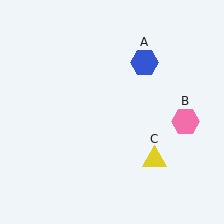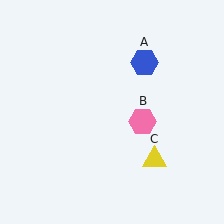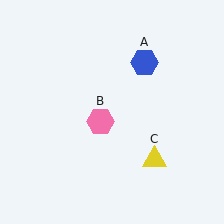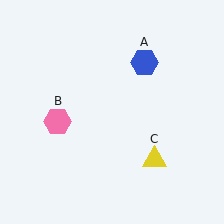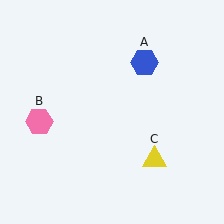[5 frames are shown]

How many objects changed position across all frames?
1 object changed position: pink hexagon (object B).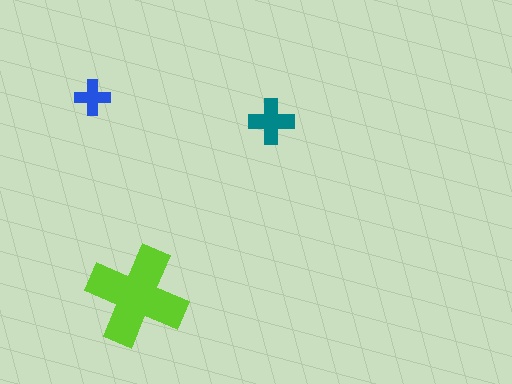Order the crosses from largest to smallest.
the lime one, the teal one, the blue one.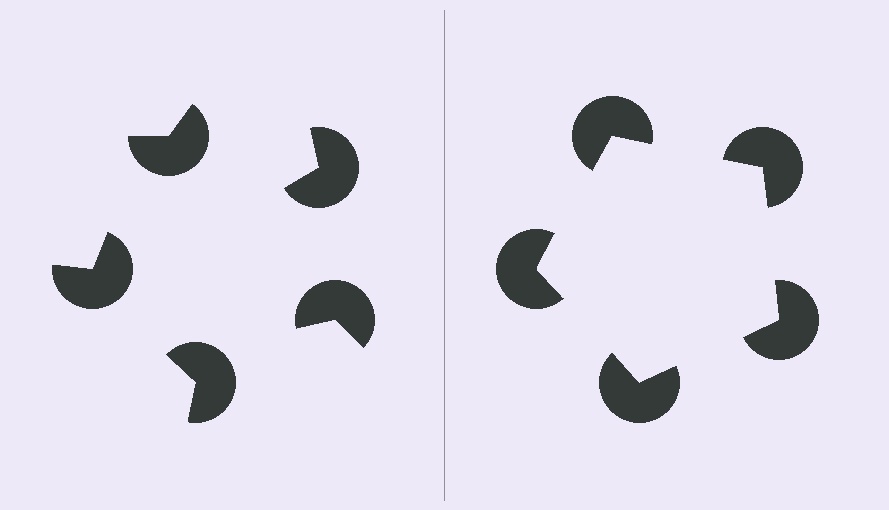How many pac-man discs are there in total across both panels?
10 — 5 on each side.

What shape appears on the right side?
An illusory pentagon.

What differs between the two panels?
The pac-man discs are positioned identically on both sides; only the wedge orientations differ. On the right they align to a pentagon; on the left they are misaligned.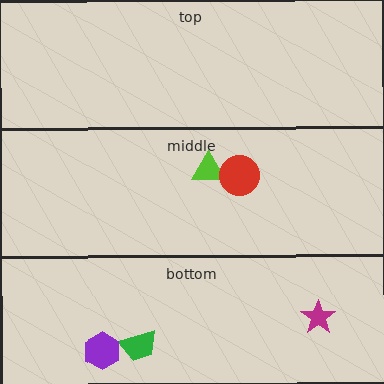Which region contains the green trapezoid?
The bottom region.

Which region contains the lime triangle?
The middle region.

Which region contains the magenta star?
The bottom region.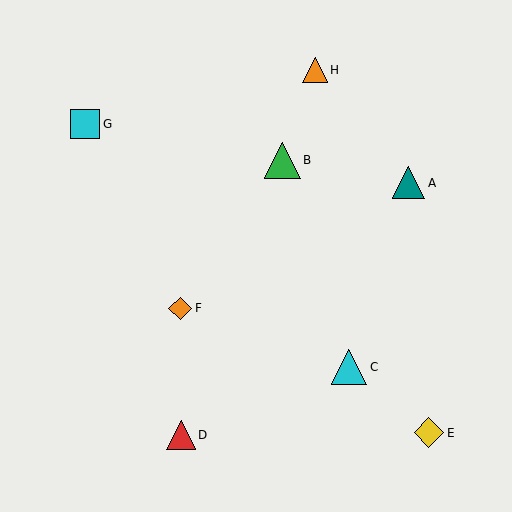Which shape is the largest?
The green triangle (labeled B) is the largest.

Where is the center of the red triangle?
The center of the red triangle is at (181, 435).